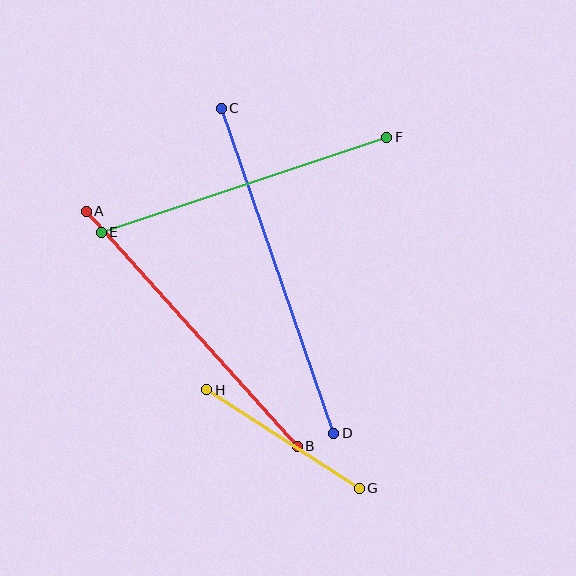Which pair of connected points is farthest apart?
Points C and D are farthest apart.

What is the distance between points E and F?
The distance is approximately 301 pixels.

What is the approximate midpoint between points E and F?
The midpoint is at approximately (244, 185) pixels.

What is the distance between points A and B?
The distance is approximately 316 pixels.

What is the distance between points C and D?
The distance is approximately 344 pixels.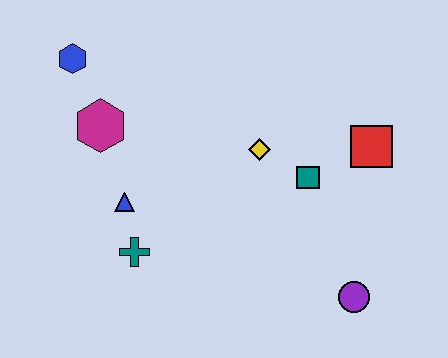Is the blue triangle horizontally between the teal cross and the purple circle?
No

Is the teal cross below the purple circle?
No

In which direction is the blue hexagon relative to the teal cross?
The blue hexagon is above the teal cross.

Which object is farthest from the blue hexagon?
The purple circle is farthest from the blue hexagon.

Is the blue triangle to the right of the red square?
No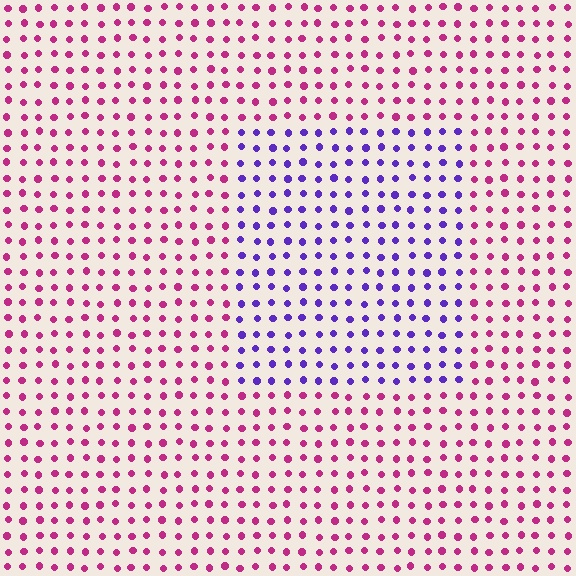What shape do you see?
I see a rectangle.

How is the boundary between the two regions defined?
The boundary is defined purely by a slight shift in hue (about 63 degrees). Spacing, size, and orientation are identical on both sides.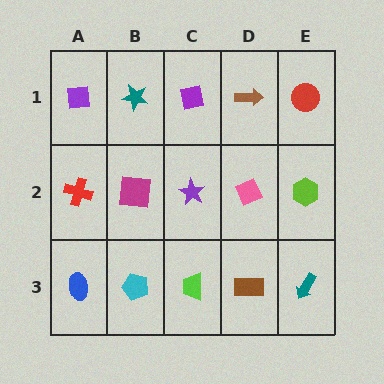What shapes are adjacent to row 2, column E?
A red circle (row 1, column E), a teal arrow (row 3, column E), a pink diamond (row 2, column D).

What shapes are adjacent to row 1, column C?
A purple star (row 2, column C), a teal star (row 1, column B), a brown arrow (row 1, column D).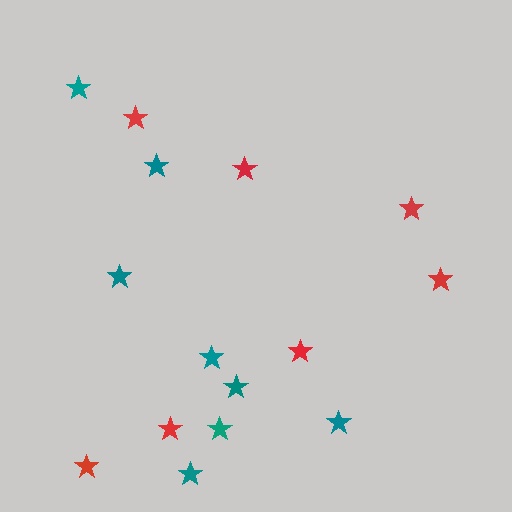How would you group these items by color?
There are 2 groups: one group of red stars (7) and one group of teal stars (8).